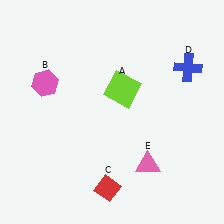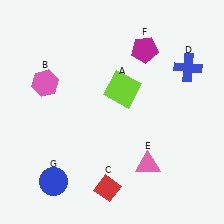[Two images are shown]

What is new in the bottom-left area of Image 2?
A blue circle (G) was added in the bottom-left area of Image 2.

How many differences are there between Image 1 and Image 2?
There are 2 differences between the two images.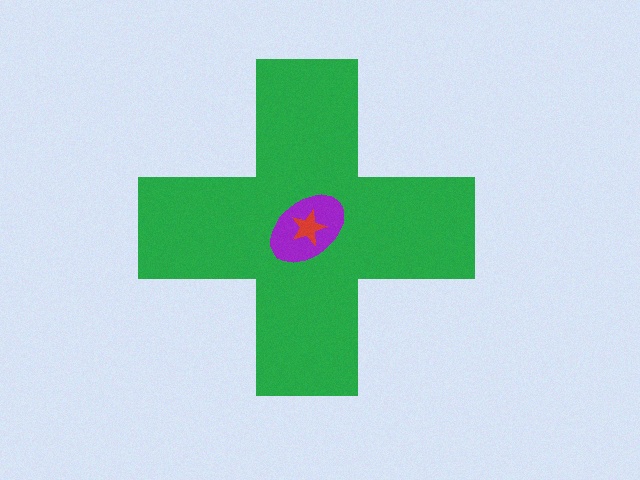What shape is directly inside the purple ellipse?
The red star.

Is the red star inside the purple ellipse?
Yes.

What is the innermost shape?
The red star.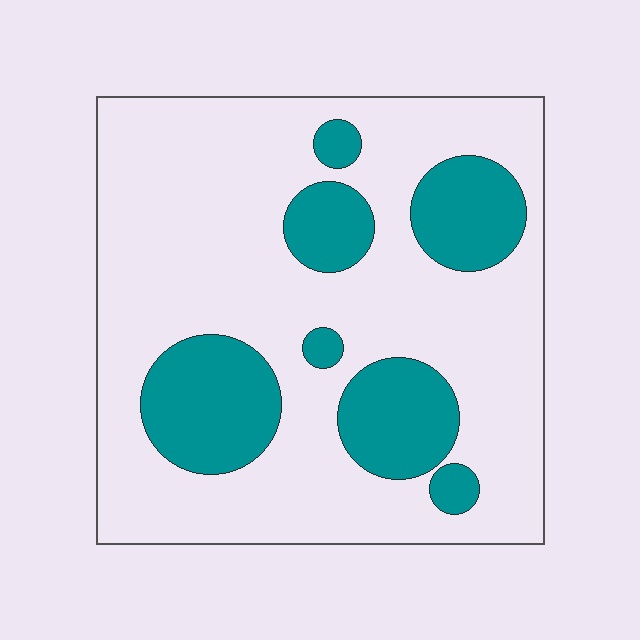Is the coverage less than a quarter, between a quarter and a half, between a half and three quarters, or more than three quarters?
Less than a quarter.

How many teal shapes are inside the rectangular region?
7.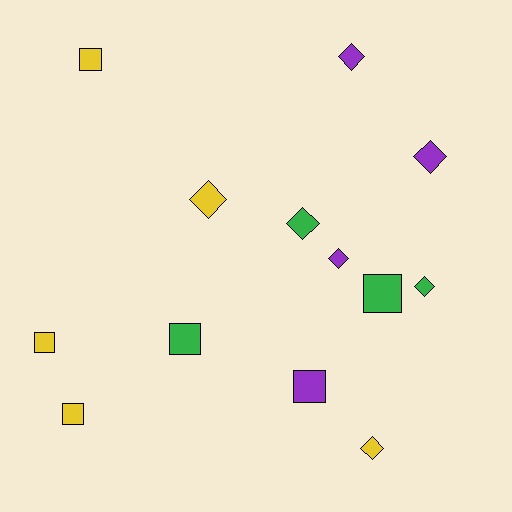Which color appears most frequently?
Yellow, with 5 objects.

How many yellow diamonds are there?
There are 2 yellow diamonds.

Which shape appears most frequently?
Diamond, with 7 objects.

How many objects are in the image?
There are 13 objects.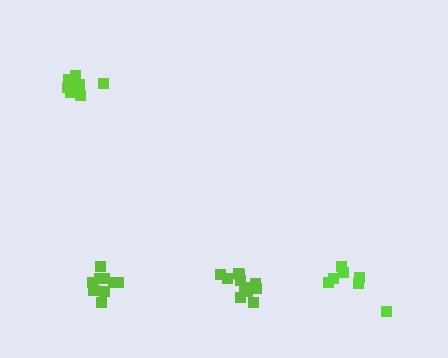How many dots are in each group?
Group 1: 9 dots, Group 2: 11 dots, Group 3: 9 dots, Group 4: 7 dots (36 total).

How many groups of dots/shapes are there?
There are 4 groups.